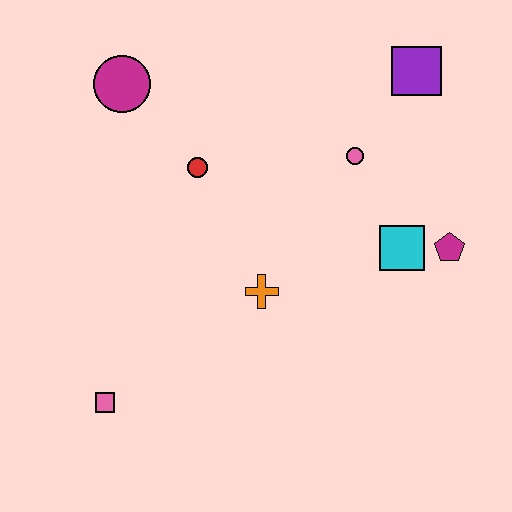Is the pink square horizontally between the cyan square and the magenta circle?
No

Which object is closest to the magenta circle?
The red circle is closest to the magenta circle.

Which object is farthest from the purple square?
The pink square is farthest from the purple square.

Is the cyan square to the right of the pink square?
Yes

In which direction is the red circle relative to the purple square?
The red circle is to the left of the purple square.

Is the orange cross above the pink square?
Yes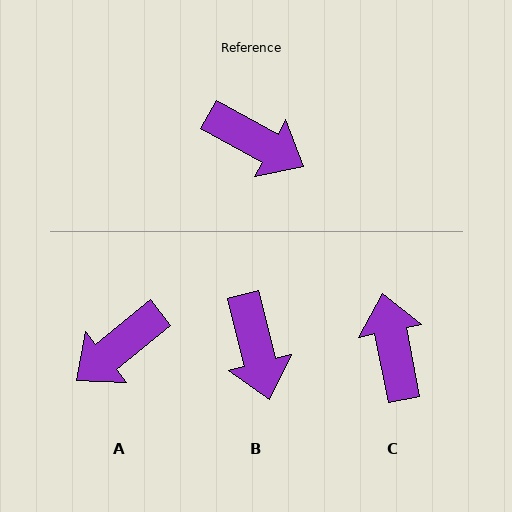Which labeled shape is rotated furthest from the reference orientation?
C, about 130 degrees away.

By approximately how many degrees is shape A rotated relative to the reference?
Approximately 112 degrees clockwise.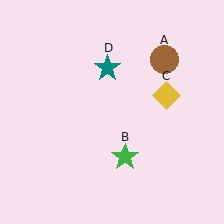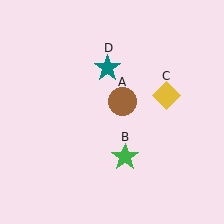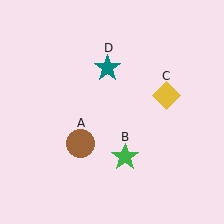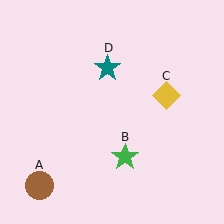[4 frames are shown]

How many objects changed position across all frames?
1 object changed position: brown circle (object A).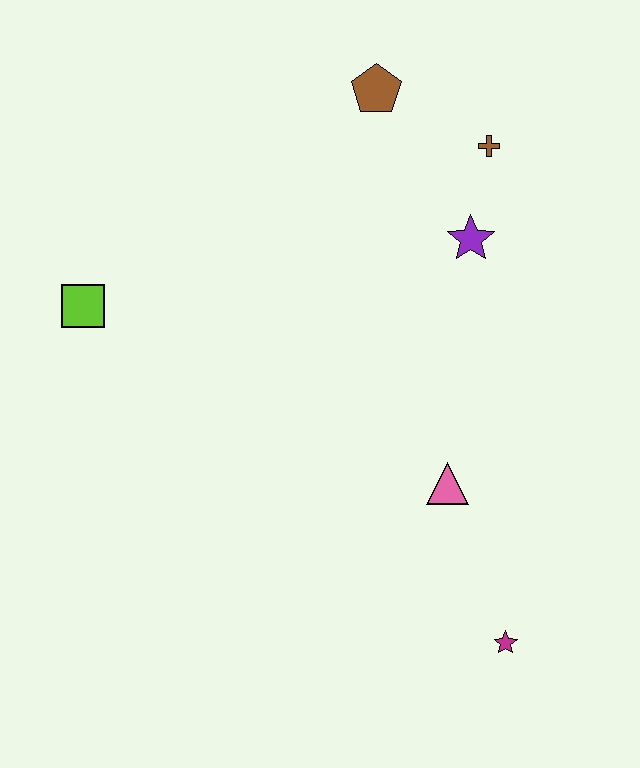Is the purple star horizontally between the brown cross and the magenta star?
No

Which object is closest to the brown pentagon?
The brown cross is closest to the brown pentagon.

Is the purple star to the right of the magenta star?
No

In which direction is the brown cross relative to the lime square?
The brown cross is to the right of the lime square.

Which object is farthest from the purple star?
The magenta star is farthest from the purple star.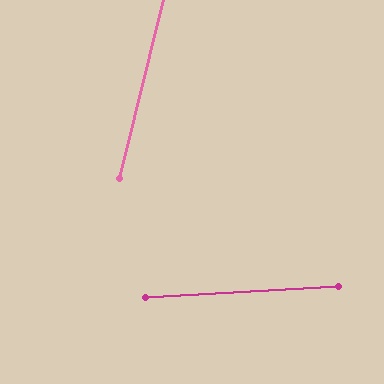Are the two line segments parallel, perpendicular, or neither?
Neither parallel nor perpendicular — they differ by about 73°.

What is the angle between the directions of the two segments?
Approximately 73 degrees.